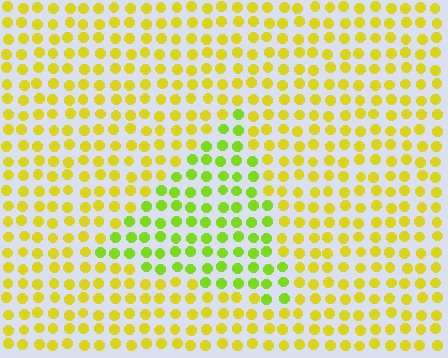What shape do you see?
I see a triangle.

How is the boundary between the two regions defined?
The boundary is defined purely by a slight shift in hue (about 33 degrees). Spacing, size, and orientation are identical on both sides.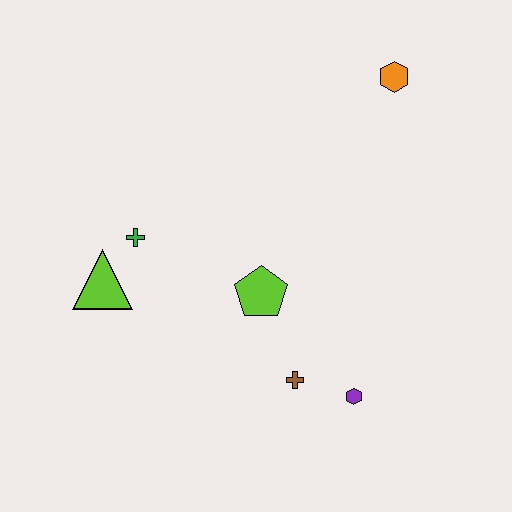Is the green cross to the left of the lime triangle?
No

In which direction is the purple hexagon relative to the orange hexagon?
The purple hexagon is below the orange hexagon.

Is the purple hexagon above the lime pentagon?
No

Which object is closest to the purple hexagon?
The brown cross is closest to the purple hexagon.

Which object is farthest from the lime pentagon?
The orange hexagon is farthest from the lime pentagon.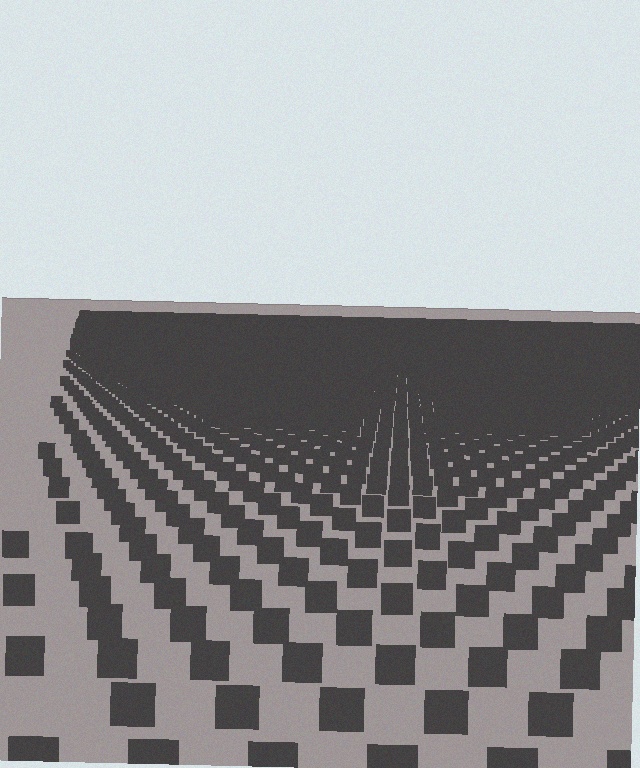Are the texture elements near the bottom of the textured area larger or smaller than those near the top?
Larger. Near the bottom, elements are closer to the viewer and appear at a bigger on-screen size.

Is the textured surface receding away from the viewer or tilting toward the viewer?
The surface is receding away from the viewer. Texture elements get smaller and denser toward the top.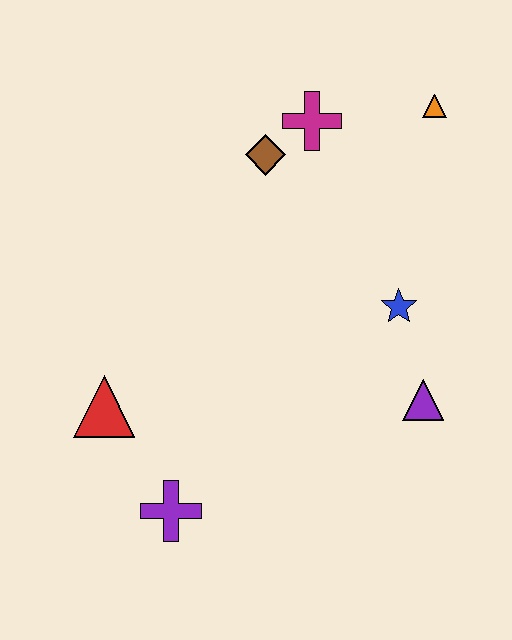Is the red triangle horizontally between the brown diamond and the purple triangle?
No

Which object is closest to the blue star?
The purple triangle is closest to the blue star.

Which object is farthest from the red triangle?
The orange triangle is farthest from the red triangle.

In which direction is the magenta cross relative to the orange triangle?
The magenta cross is to the left of the orange triangle.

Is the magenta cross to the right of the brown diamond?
Yes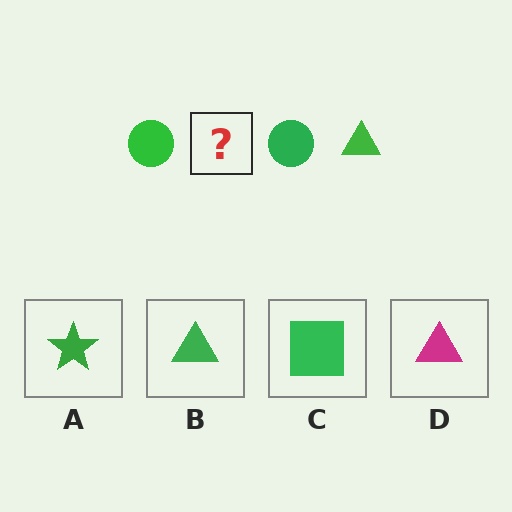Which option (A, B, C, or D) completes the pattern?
B.